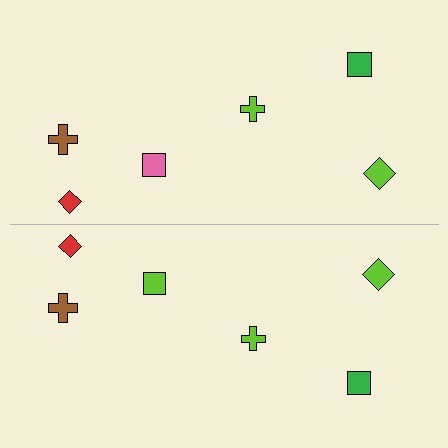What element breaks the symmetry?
The lime square on the bottom side breaks the symmetry — its mirror counterpart is pink.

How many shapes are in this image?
There are 12 shapes in this image.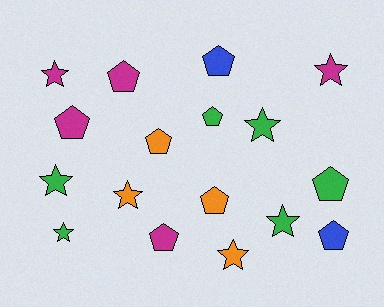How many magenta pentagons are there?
There are 3 magenta pentagons.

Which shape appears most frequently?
Pentagon, with 9 objects.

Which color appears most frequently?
Green, with 6 objects.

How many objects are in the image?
There are 17 objects.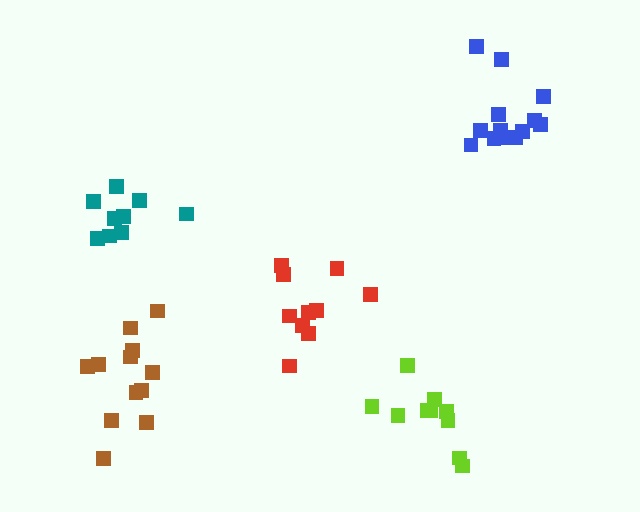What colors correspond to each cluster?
The clusters are colored: lime, blue, red, teal, brown.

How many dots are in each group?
Group 1: 10 dots, Group 2: 13 dots, Group 3: 10 dots, Group 4: 9 dots, Group 5: 12 dots (54 total).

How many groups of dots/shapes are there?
There are 5 groups.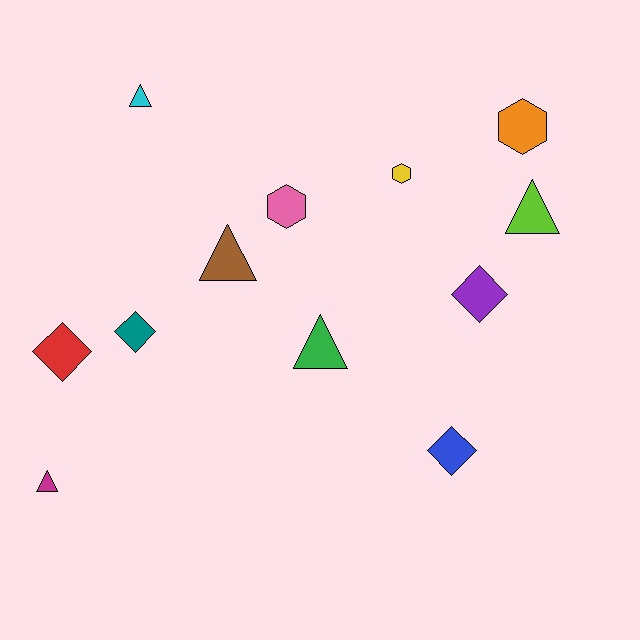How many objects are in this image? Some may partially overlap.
There are 12 objects.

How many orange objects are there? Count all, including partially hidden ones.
There is 1 orange object.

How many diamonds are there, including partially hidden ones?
There are 4 diamonds.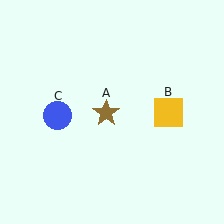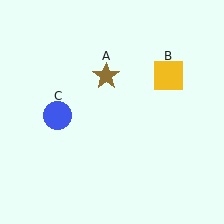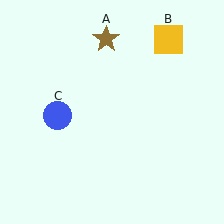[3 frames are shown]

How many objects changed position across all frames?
2 objects changed position: brown star (object A), yellow square (object B).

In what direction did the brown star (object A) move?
The brown star (object A) moved up.